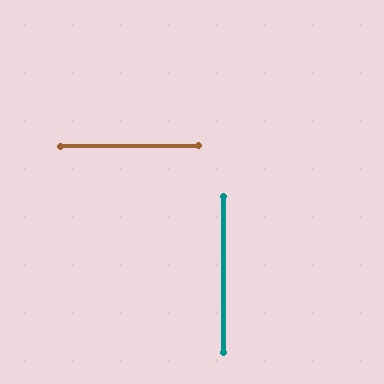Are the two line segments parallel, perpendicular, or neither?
Perpendicular — they meet at approximately 90°.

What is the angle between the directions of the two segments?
Approximately 90 degrees.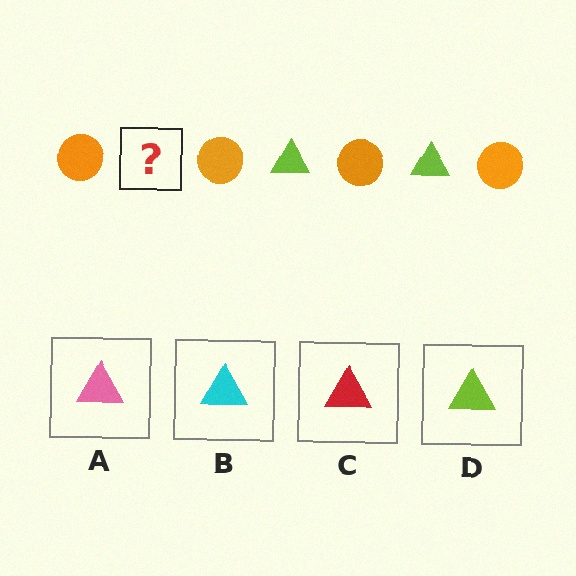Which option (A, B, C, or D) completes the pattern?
D.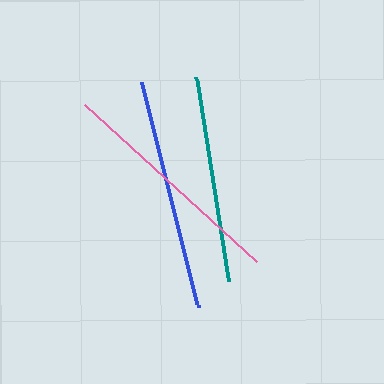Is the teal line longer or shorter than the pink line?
The pink line is longer than the teal line.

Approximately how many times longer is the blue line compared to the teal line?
The blue line is approximately 1.1 times the length of the teal line.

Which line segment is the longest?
The pink line is the longest at approximately 234 pixels.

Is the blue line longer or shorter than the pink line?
The pink line is longer than the blue line.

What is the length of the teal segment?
The teal segment is approximately 205 pixels long.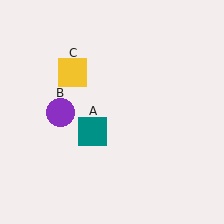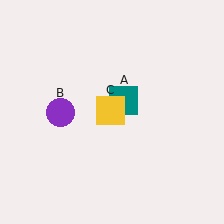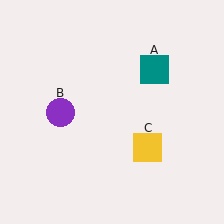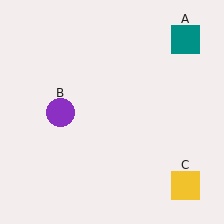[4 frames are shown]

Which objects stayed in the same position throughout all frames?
Purple circle (object B) remained stationary.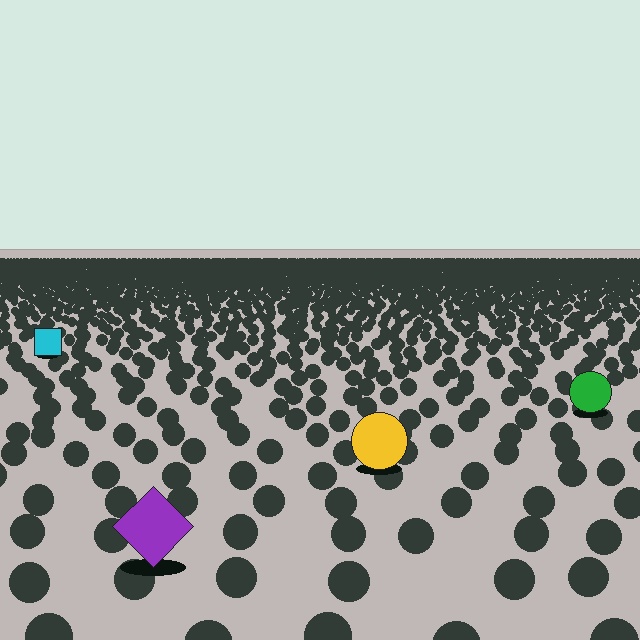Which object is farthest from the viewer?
The cyan square is farthest from the viewer. It appears smaller and the ground texture around it is denser.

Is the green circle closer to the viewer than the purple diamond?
No. The purple diamond is closer — you can tell from the texture gradient: the ground texture is coarser near it.